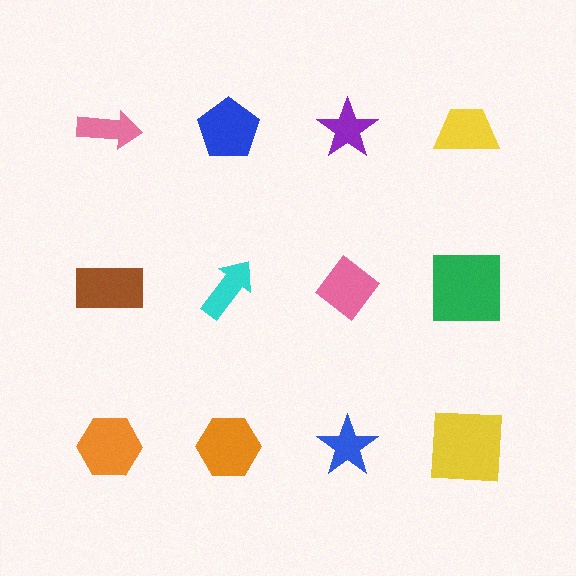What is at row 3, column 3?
A blue star.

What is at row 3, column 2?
An orange hexagon.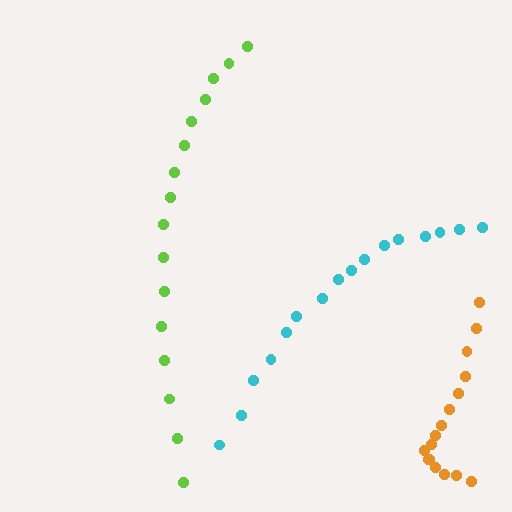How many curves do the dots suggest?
There are 3 distinct paths.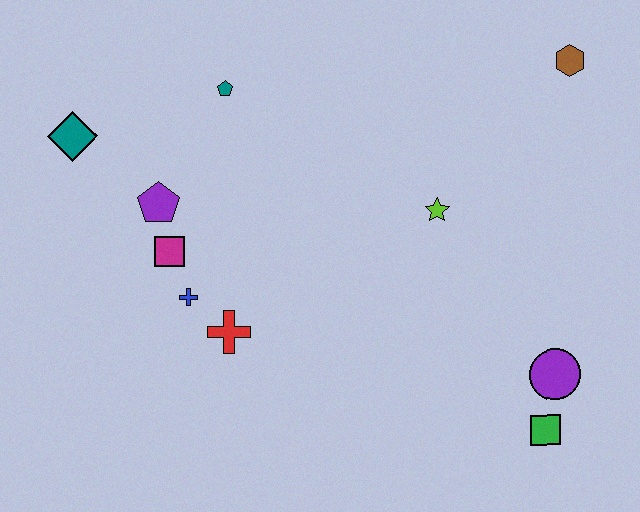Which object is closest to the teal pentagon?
The purple pentagon is closest to the teal pentagon.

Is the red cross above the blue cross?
No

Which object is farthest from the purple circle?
The teal diamond is farthest from the purple circle.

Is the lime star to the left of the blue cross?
No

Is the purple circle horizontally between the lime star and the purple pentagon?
No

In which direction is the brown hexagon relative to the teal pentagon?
The brown hexagon is to the right of the teal pentagon.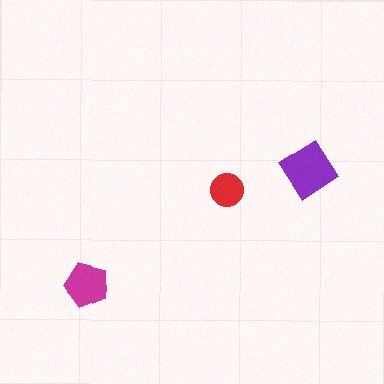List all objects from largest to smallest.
The purple diamond, the magenta pentagon, the red circle.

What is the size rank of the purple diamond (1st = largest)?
1st.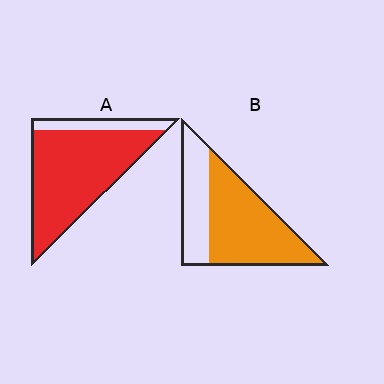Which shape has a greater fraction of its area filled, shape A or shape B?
Shape A.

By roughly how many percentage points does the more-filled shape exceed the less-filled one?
By roughly 20 percentage points (A over B).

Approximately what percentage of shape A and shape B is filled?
A is approximately 85% and B is approximately 65%.